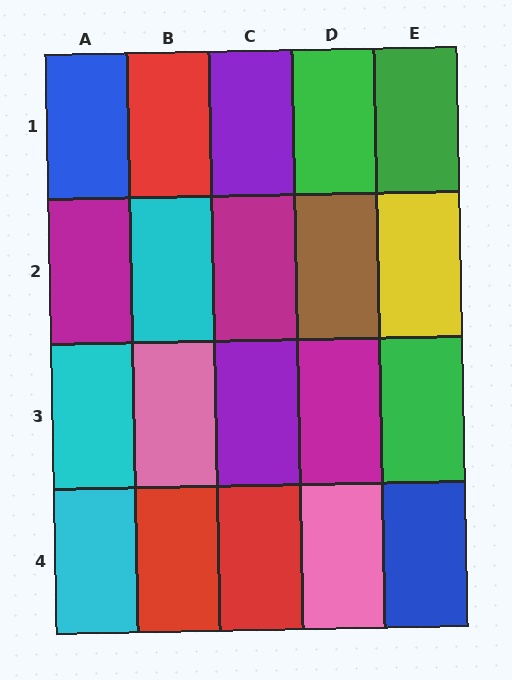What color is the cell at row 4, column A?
Cyan.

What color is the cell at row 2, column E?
Yellow.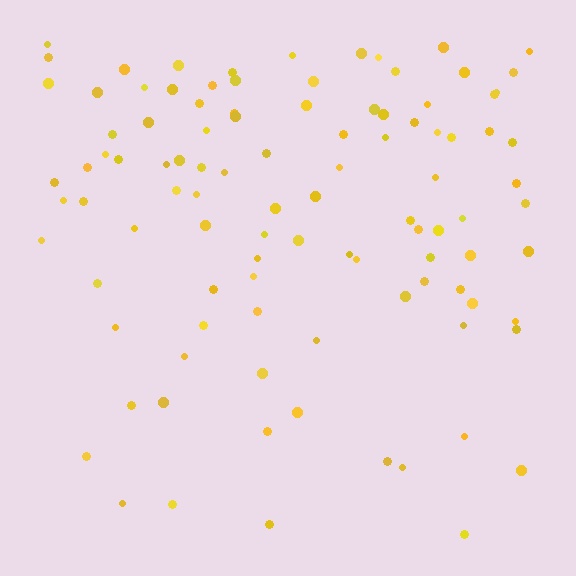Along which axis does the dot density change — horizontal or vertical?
Vertical.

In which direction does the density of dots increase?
From bottom to top, with the top side densest.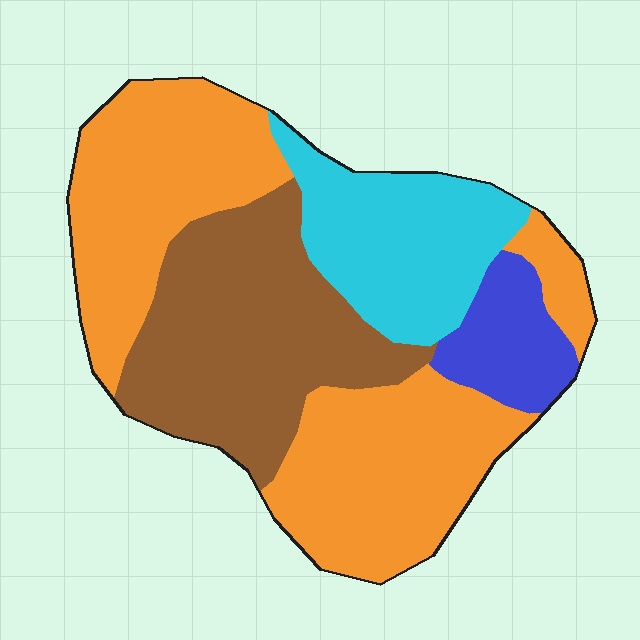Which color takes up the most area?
Orange, at roughly 45%.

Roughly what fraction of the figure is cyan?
Cyan takes up less than a quarter of the figure.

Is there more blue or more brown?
Brown.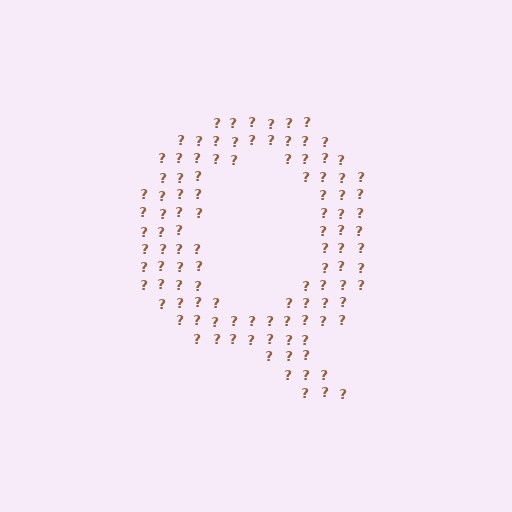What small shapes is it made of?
It is made of small question marks.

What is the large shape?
The large shape is the letter Q.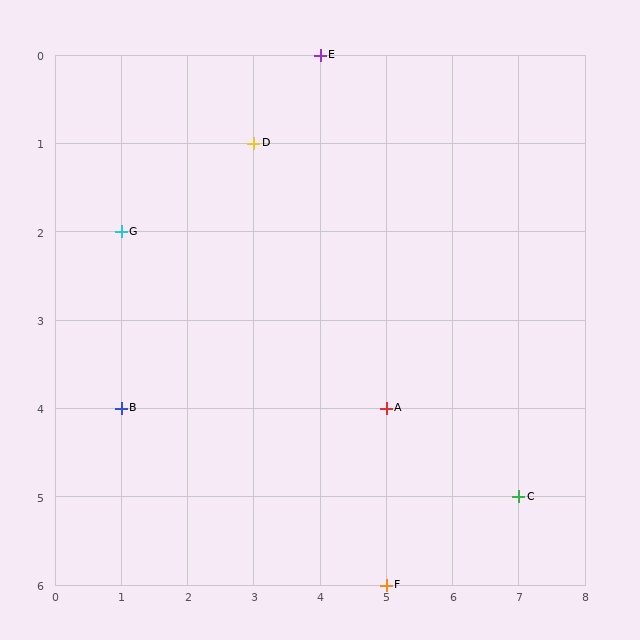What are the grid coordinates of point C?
Point C is at grid coordinates (7, 5).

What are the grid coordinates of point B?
Point B is at grid coordinates (1, 4).